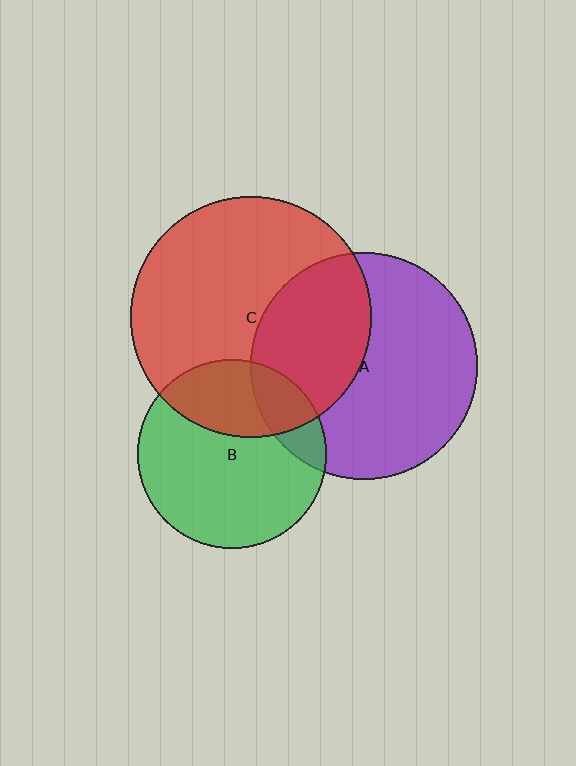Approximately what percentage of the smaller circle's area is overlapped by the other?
Approximately 15%.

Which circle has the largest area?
Circle C (red).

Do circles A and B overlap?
Yes.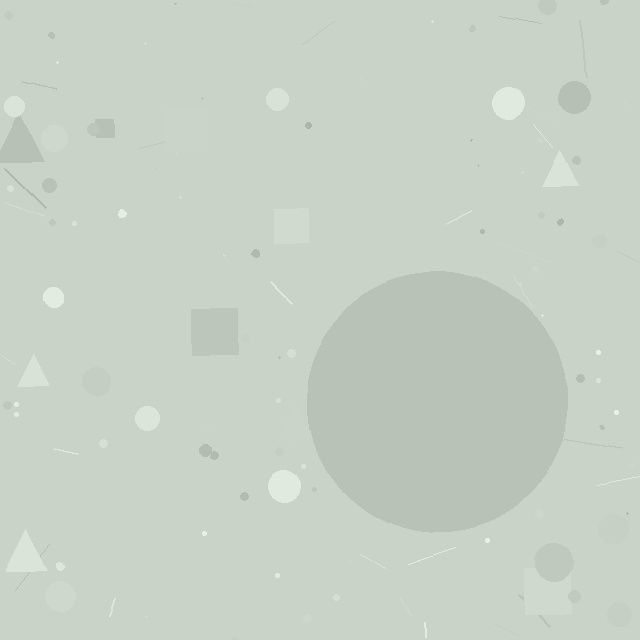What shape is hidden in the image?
A circle is hidden in the image.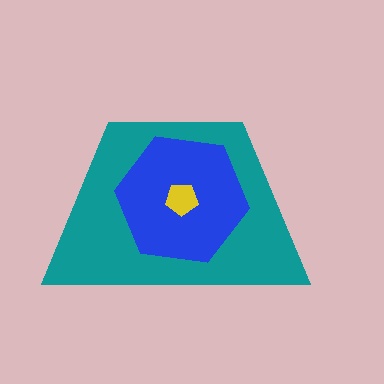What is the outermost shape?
The teal trapezoid.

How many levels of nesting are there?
3.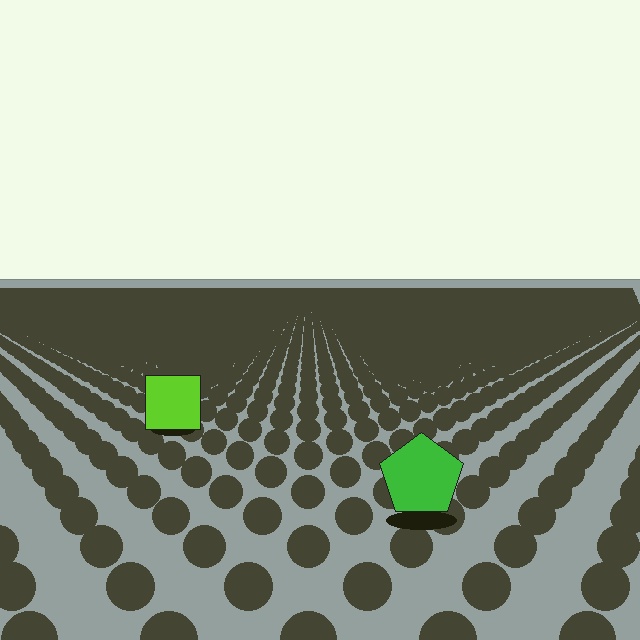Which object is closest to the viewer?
The green pentagon is closest. The texture marks near it are larger and more spread out.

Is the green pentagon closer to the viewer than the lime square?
Yes. The green pentagon is closer — you can tell from the texture gradient: the ground texture is coarser near it.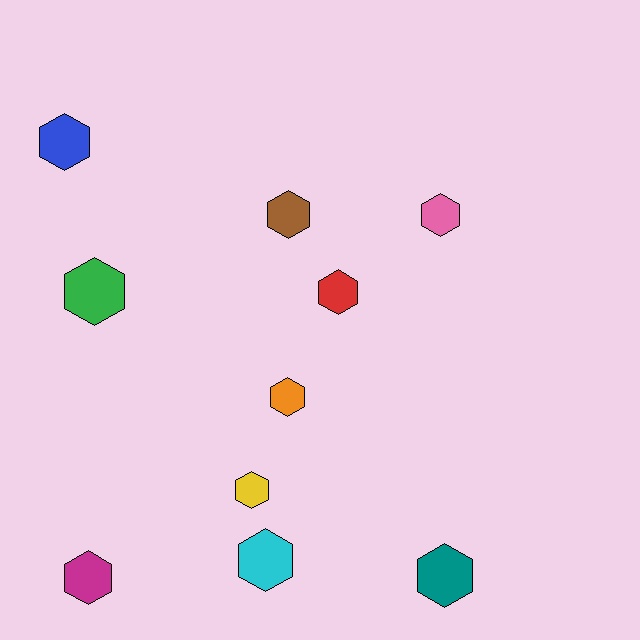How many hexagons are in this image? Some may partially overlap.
There are 10 hexagons.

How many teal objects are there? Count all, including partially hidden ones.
There is 1 teal object.